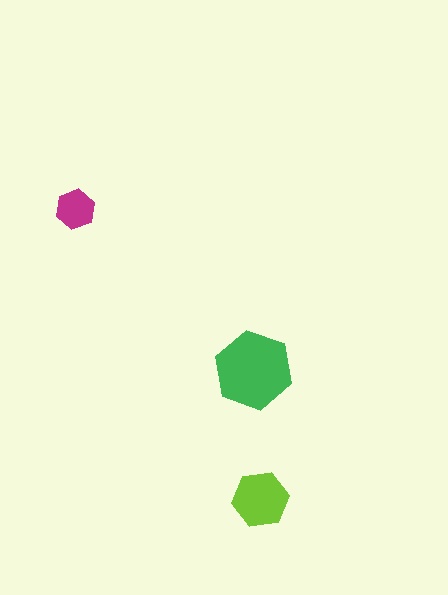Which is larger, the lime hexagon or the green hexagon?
The green one.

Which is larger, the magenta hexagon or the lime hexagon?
The lime one.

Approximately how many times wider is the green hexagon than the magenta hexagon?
About 2 times wider.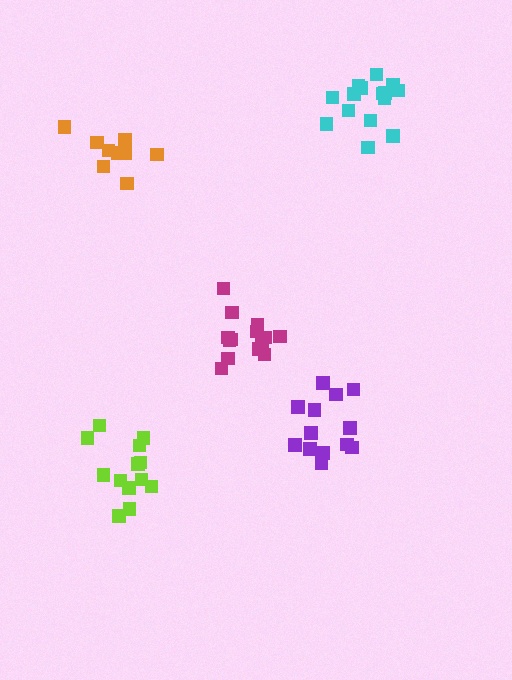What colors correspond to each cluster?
The clusters are colored: purple, orange, magenta, lime, cyan.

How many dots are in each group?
Group 1: 13 dots, Group 2: 9 dots, Group 3: 15 dots, Group 4: 13 dots, Group 5: 15 dots (65 total).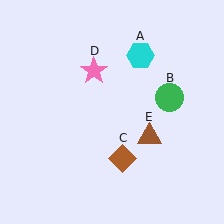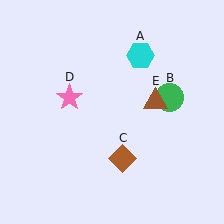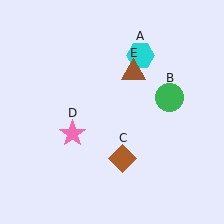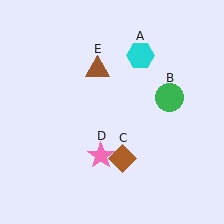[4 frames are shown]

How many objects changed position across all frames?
2 objects changed position: pink star (object D), brown triangle (object E).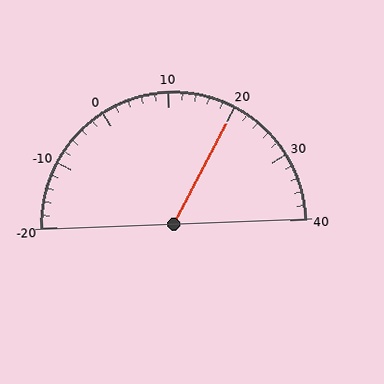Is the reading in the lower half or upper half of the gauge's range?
The reading is in the upper half of the range (-20 to 40).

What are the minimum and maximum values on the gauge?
The gauge ranges from -20 to 40.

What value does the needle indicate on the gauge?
The needle indicates approximately 20.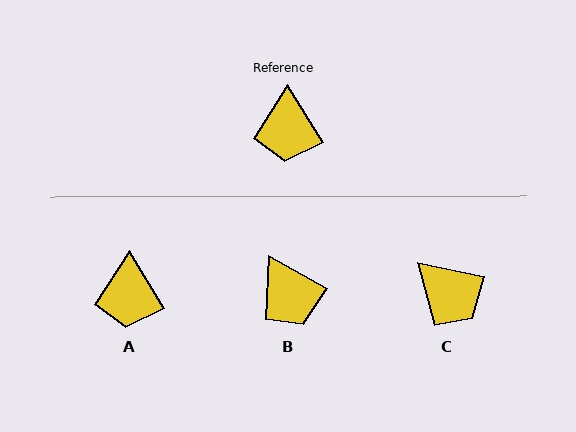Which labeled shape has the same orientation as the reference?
A.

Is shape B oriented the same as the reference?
No, it is off by about 29 degrees.